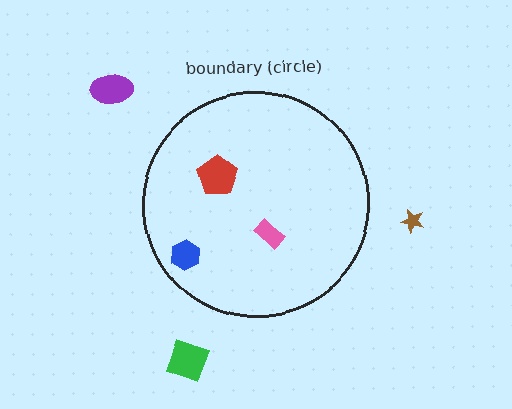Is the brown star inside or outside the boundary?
Outside.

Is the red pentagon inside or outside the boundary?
Inside.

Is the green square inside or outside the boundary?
Outside.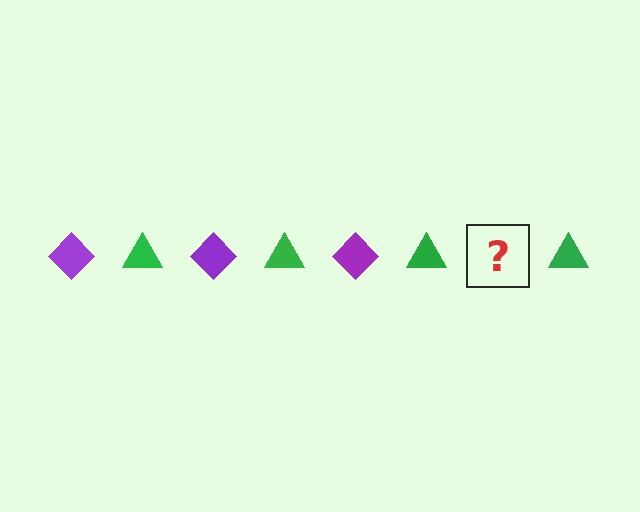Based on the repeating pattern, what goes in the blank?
The blank should be a purple diamond.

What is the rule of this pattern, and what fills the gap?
The rule is that the pattern alternates between purple diamond and green triangle. The gap should be filled with a purple diamond.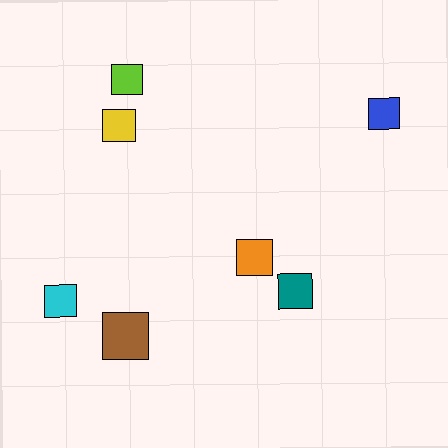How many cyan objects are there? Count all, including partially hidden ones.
There is 1 cyan object.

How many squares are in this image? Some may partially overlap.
There are 7 squares.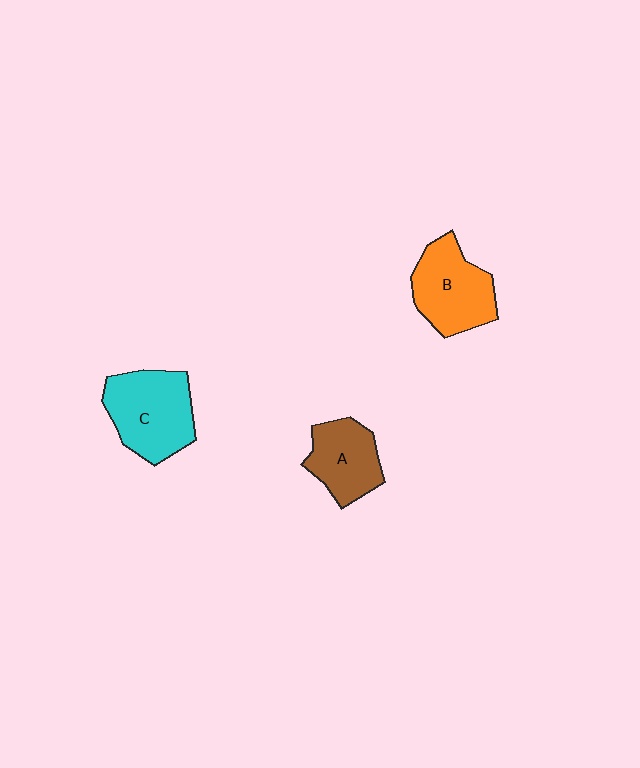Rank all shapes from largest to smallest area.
From largest to smallest: C (cyan), B (orange), A (brown).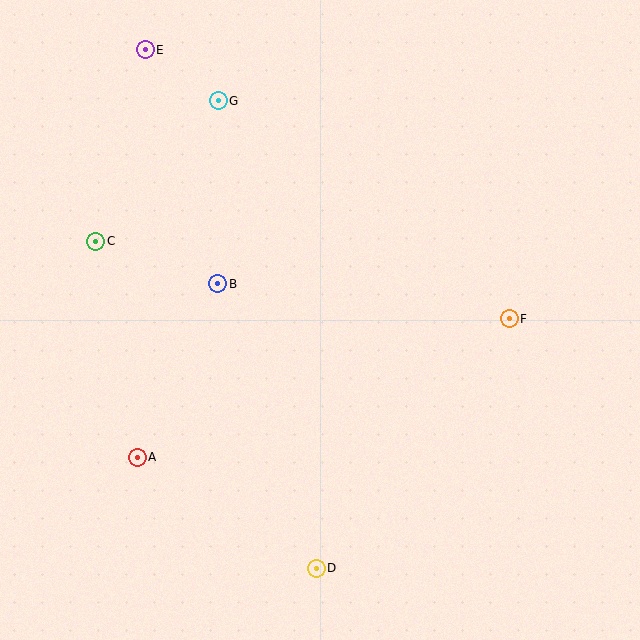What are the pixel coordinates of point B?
Point B is at (218, 284).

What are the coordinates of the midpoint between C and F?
The midpoint between C and F is at (303, 280).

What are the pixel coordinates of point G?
Point G is at (218, 101).